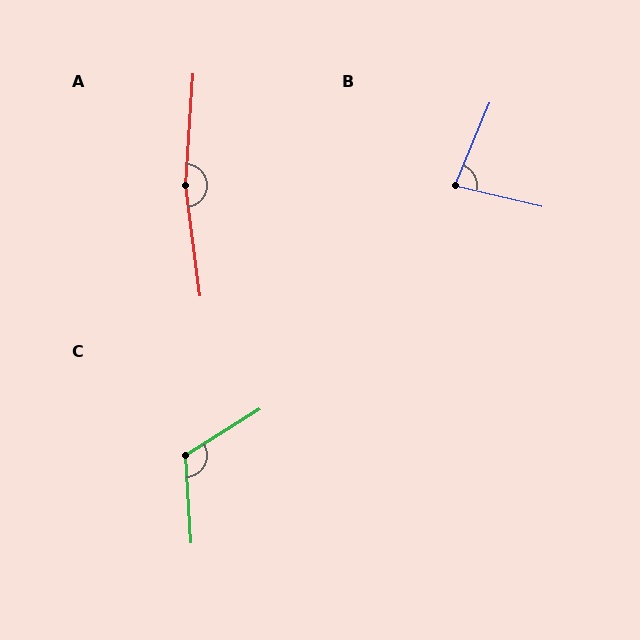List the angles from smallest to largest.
B (80°), C (119°), A (169°).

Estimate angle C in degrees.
Approximately 119 degrees.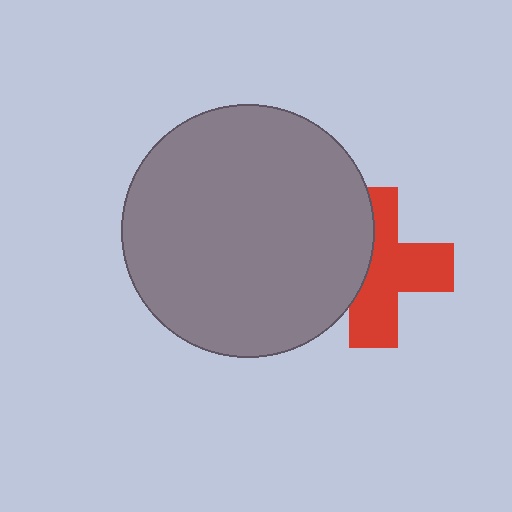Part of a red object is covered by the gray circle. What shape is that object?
It is a cross.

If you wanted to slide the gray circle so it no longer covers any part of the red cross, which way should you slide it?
Slide it left — that is the most direct way to separate the two shapes.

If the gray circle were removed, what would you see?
You would see the complete red cross.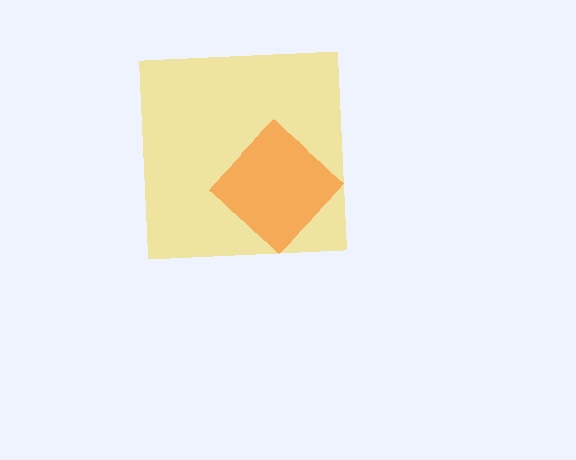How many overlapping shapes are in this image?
There are 2 overlapping shapes in the image.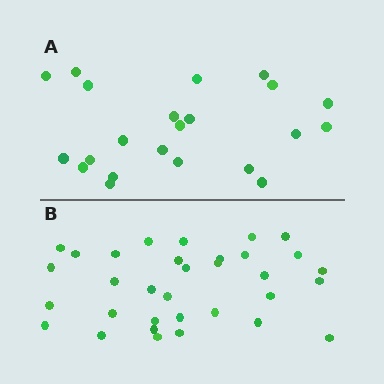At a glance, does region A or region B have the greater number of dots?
Region B (the bottom region) has more dots.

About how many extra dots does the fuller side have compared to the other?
Region B has roughly 12 or so more dots than region A.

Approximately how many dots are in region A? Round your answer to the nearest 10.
About 20 dots. (The exact count is 22, which rounds to 20.)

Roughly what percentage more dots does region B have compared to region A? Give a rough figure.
About 50% more.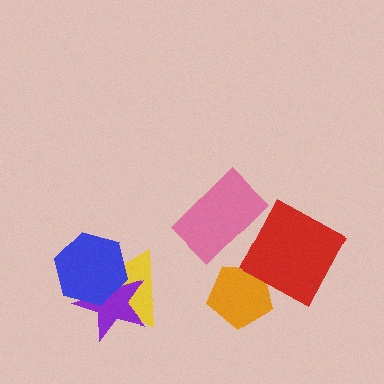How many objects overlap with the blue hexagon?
2 objects overlap with the blue hexagon.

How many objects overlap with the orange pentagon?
0 objects overlap with the orange pentagon.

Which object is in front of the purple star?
The blue hexagon is in front of the purple star.